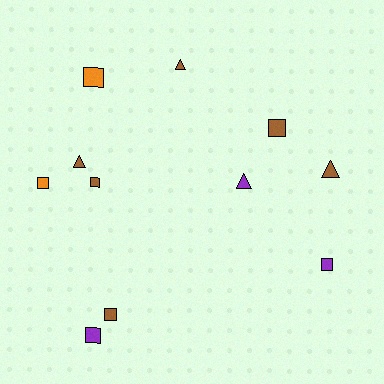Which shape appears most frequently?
Square, with 7 objects.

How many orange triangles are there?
There are no orange triangles.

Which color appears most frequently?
Brown, with 6 objects.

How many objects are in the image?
There are 11 objects.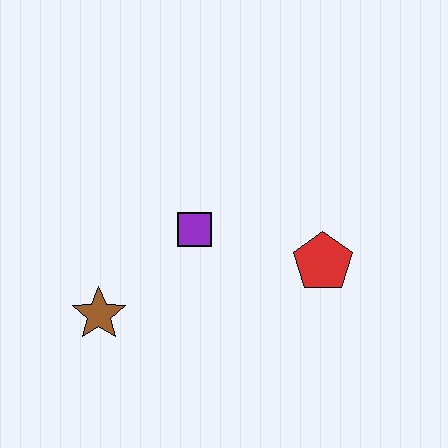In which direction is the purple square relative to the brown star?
The purple square is to the right of the brown star.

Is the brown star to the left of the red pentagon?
Yes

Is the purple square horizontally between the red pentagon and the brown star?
Yes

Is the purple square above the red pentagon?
Yes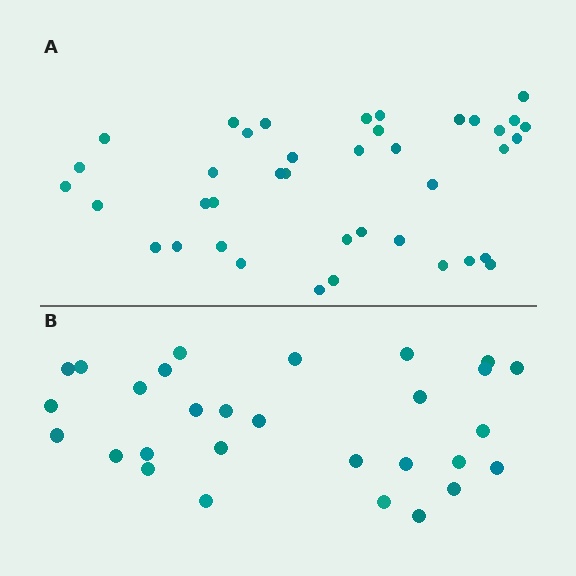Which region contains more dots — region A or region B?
Region A (the top region) has more dots.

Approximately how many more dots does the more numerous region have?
Region A has roughly 12 or so more dots than region B.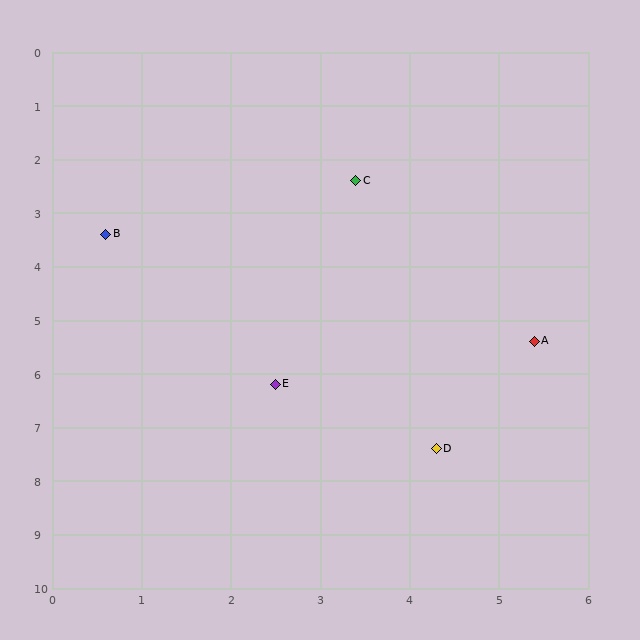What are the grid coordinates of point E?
Point E is at approximately (2.5, 6.2).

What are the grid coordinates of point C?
Point C is at approximately (3.4, 2.4).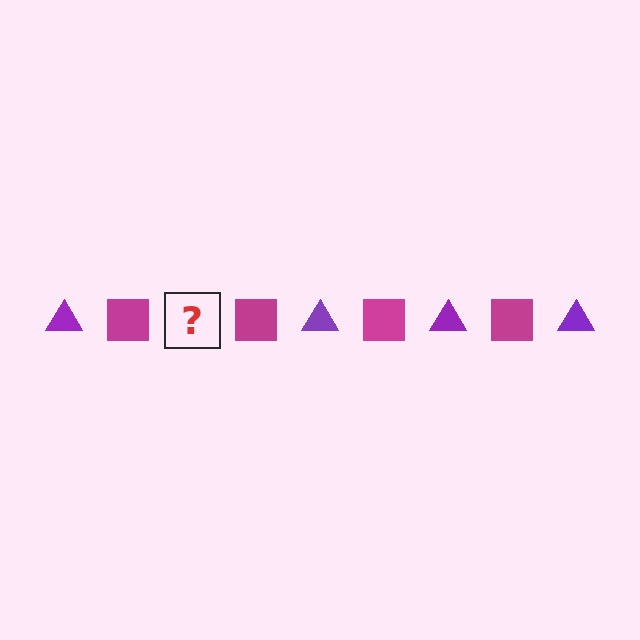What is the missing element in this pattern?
The missing element is a purple triangle.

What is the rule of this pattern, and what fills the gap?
The rule is that the pattern alternates between purple triangle and magenta square. The gap should be filled with a purple triangle.